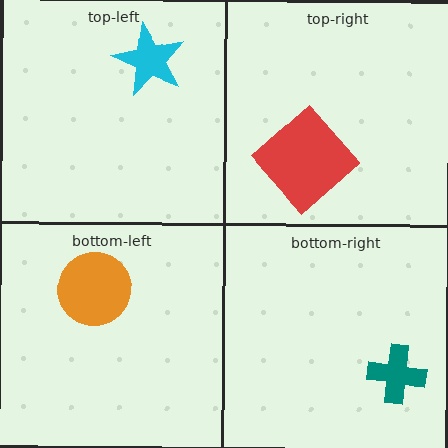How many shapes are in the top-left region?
1.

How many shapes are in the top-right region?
1.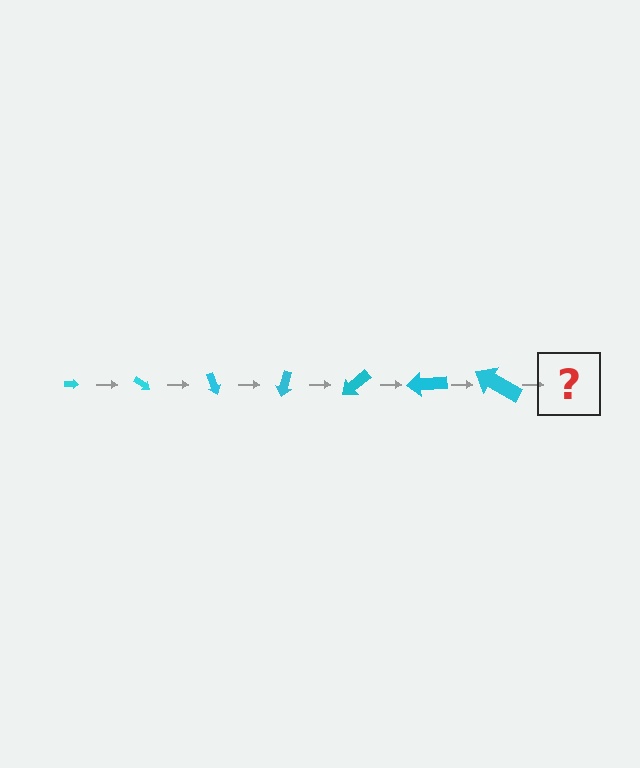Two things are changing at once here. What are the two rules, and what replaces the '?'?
The two rules are that the arrow grows larger each step and it rotates 35 degrees each step. The '?' should be an arrow, larger than the previous one and rotated 245 degrees from the start.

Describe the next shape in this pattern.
It should be an arrow, larger than the previous one and rotated 245 degrees from the start.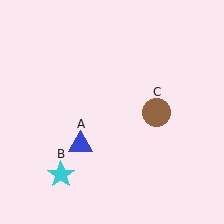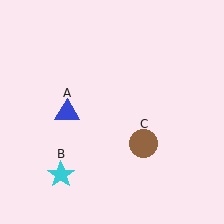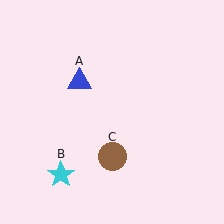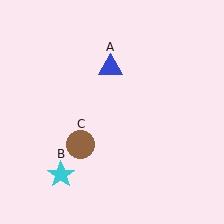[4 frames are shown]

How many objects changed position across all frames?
2 objects changed position: blue triangle (object A), brown circle (object C).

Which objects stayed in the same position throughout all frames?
Cyan star (object B) remained stationary.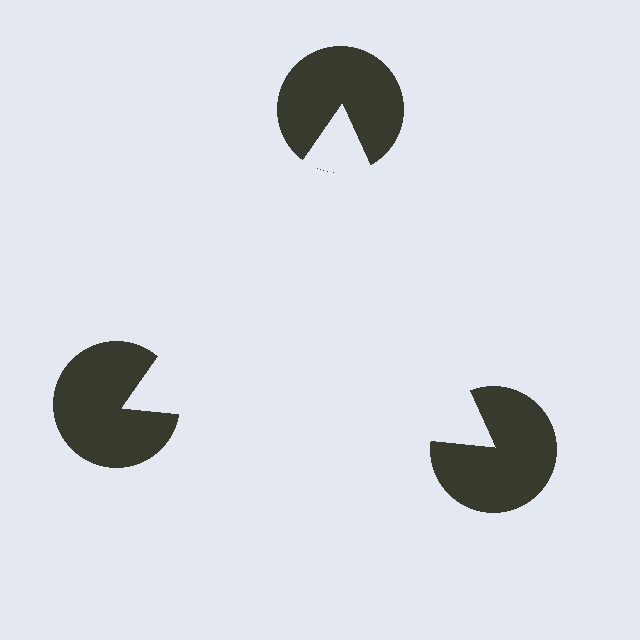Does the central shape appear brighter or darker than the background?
It typically appears slightly brighter than the background, even though no actual brightness change is drawn.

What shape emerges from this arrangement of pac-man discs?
An illusory triangle — its edges are inferred from the aligned wedge cuts in the pac-man discs, not physically drawn.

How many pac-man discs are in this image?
There are 3 — one at each vertex of the illusory triangle.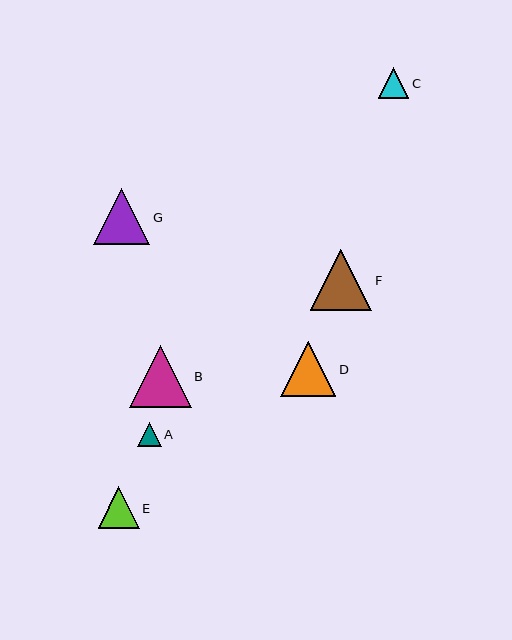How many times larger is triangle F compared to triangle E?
Triangle F is approximately 1.5 times the size of triangle E.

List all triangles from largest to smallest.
From largest to smallest: B, F, G, D, E, C, A.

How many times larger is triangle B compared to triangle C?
Triangle B is approximately 2.0 times the size of triangle C.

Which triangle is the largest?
Triangle B is the largest with a size of approximately 62 pixels.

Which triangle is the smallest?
Triangle A is the smallest with a size of approximately 24 pixels.